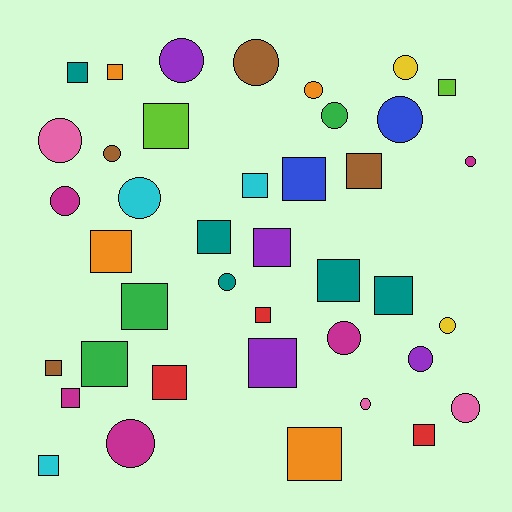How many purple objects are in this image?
There are 4 purple objects.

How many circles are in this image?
There are 18 circles.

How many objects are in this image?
There are 40 objects.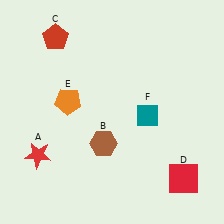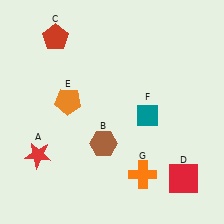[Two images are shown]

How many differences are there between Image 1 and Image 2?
There is 1 difference between the two images.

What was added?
An orange cross (G) was added in Image 2.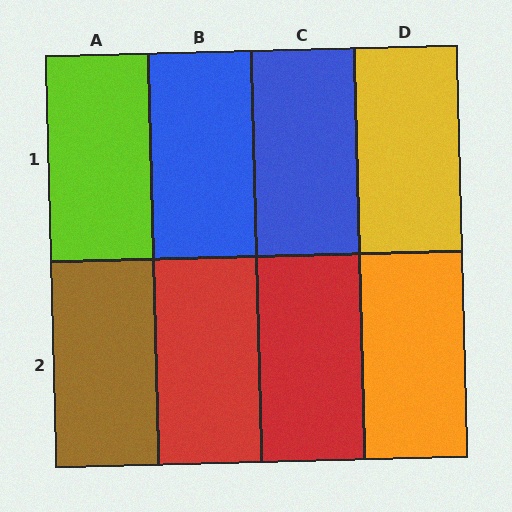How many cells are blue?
2 cells are blue.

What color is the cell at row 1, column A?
Lime.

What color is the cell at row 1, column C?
Blue.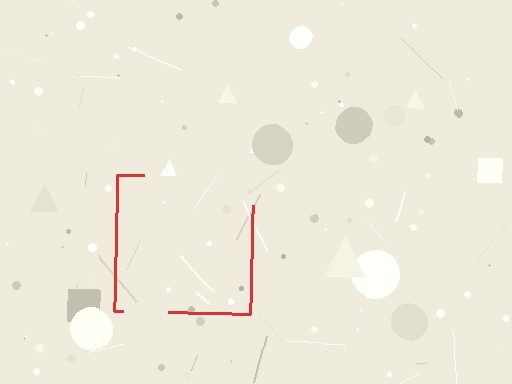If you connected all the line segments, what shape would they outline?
They would outline a square.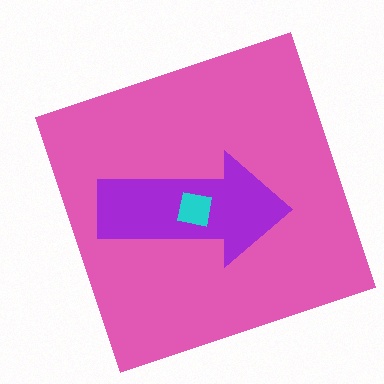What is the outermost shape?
The pink square.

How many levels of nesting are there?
3.